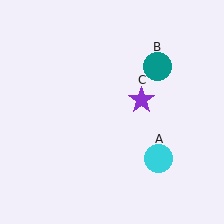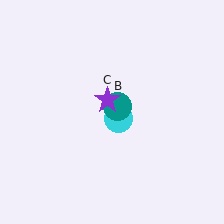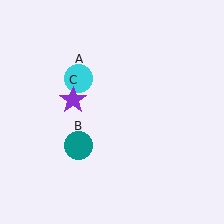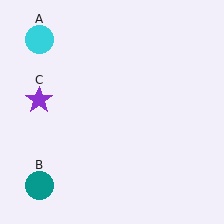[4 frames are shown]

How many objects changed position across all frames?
3 objects changed position: cyan circle (object A), teal circle (object B), purple star (object C).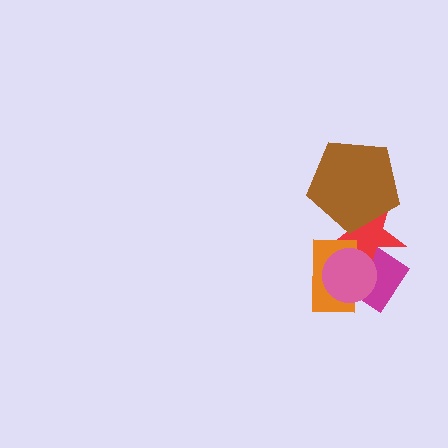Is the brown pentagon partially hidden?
No, no other shape covers it.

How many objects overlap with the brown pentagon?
1 object overlaps with the brown pentagon.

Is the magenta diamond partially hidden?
Yes, it is partially covered by another shape.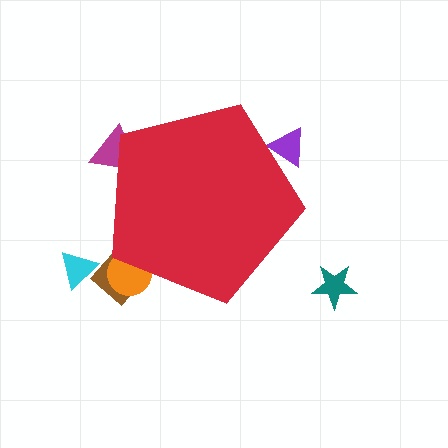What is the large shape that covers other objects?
A red pentagon.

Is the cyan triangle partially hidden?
No, the cyan triangle is fully visible.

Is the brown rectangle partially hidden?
Yes, the brown rectangle is partially hidden behind the red pentagon.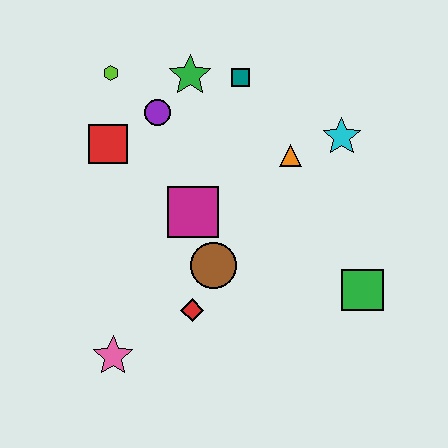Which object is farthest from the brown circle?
The lime hexagon is farthest from the brown circle.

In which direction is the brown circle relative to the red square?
The brown circle is below the red square.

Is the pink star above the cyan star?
No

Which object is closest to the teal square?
The green star is closest to the teal square.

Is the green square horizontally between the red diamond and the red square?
No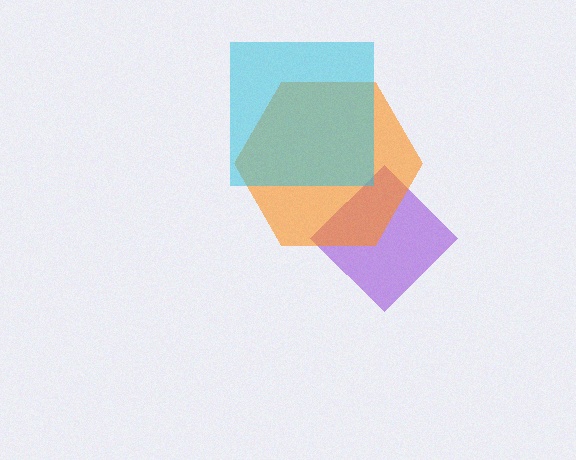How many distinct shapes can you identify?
There are 3 distinct shapes: a purple diamond, an orange hexagon, a cyan square.